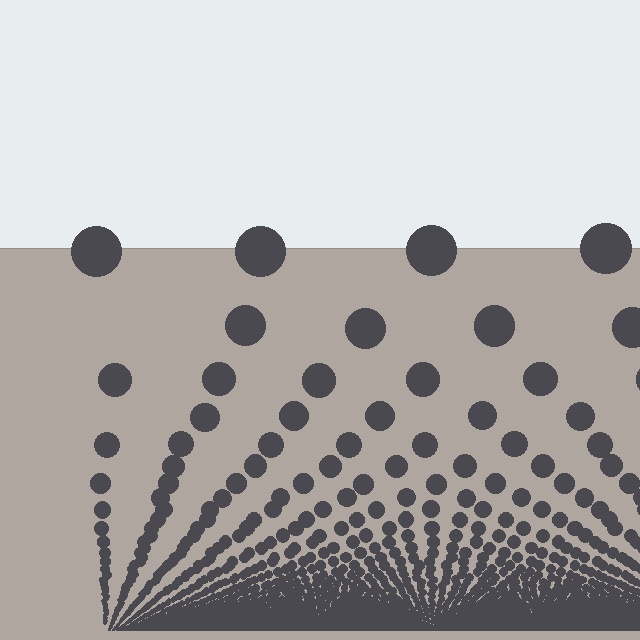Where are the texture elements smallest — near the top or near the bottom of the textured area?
Near the bottom.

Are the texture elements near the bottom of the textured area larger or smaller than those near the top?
Smaller. The gradient is inverted — elements near the bottom are smaller and denser.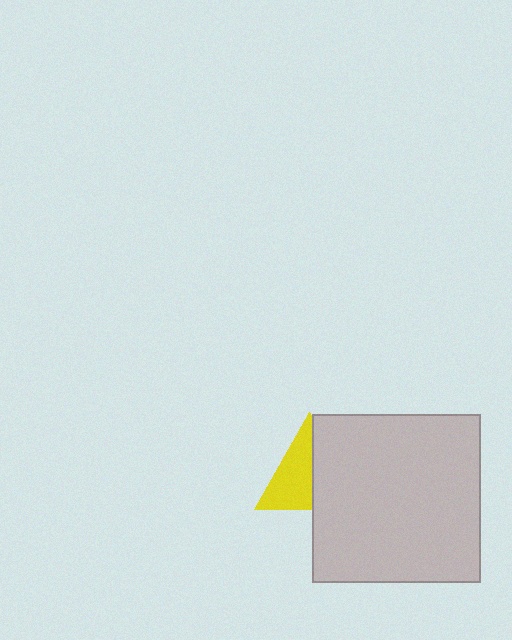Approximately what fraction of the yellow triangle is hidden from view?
Roughly 47% of the yellow triangle is hidden behind the light gray square.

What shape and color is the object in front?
The object in front is a light gray square.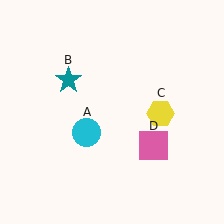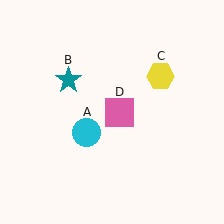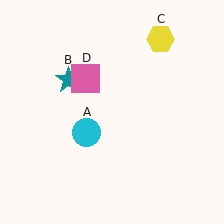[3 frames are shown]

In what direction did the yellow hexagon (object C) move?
The yellow hexagon (object C) moved up.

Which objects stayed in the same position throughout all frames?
Cyan circle (object A) and teal star (object B) remained stationary.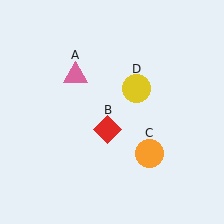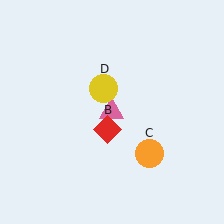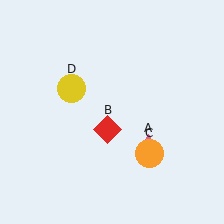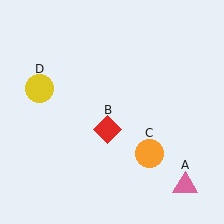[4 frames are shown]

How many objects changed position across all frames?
2 objects changed position: pink triangle (object A), yellow circle (object D).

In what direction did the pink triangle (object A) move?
The pink triangle (object A) moved down and to the right.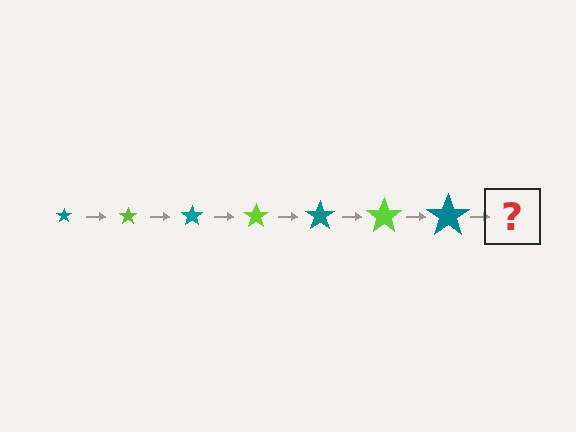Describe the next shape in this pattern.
It should be a lime star, larger than the previous one.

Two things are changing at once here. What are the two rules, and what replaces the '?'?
The two rules are that the star grows larger each step and the color cycles through teal and lime. The '?' should be a lime star, larger than the previous one.